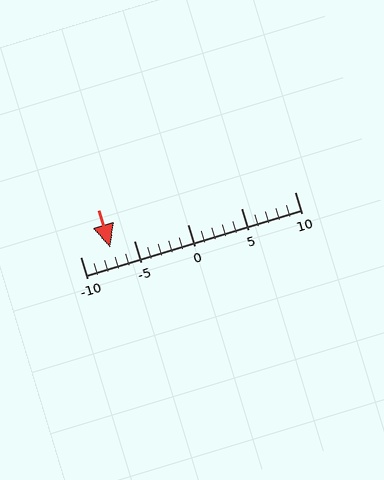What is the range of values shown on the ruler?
The ruler shows values from -10 to 10.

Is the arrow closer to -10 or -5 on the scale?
The arrow is closer to -5.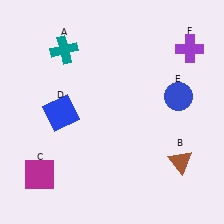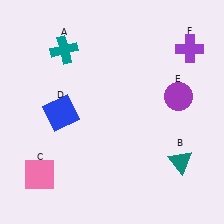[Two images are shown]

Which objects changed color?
B changed from brown to teal. C changed from magenta to pink. E changed from blue to purple.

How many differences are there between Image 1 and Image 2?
There are 3 differences between the two images.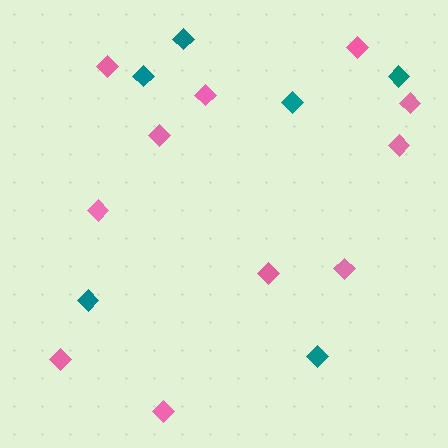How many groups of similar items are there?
There are 2 groups: one group of teal diamonds (6) and one group of pink diamonds (11).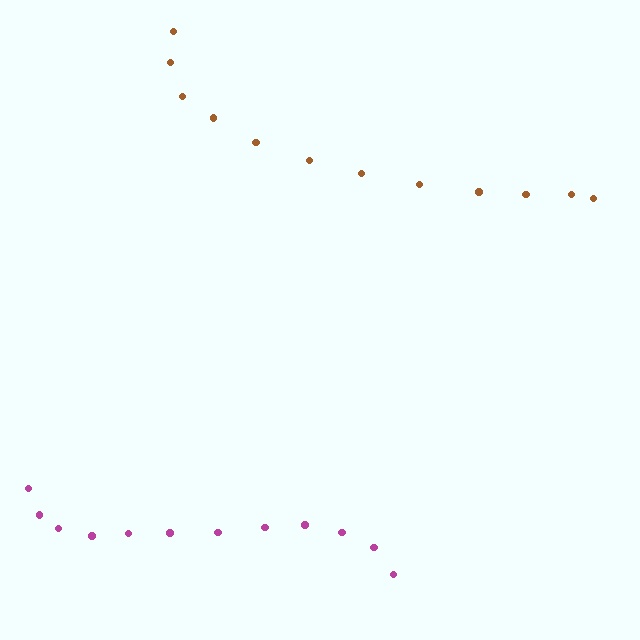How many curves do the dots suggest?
There are 2 distinct paths.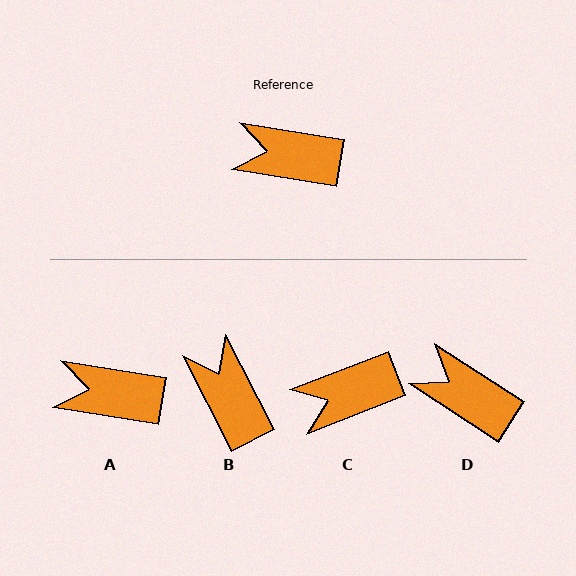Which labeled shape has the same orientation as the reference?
A.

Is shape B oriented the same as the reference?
No, it is off by about 54 degrees.